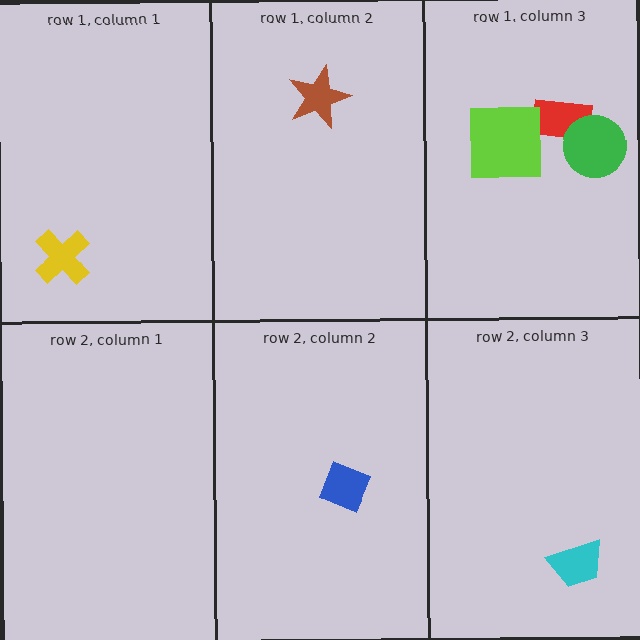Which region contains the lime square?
The row 1, column 3 region.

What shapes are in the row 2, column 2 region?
The blue diamond.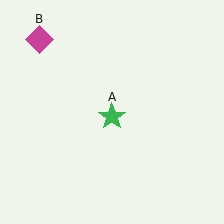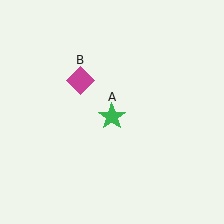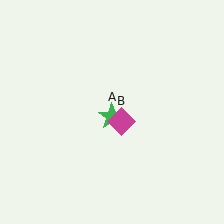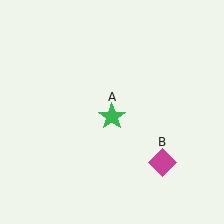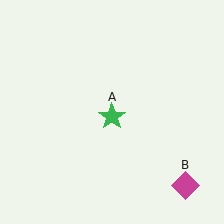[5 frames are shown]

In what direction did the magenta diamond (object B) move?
The magenta diamond (object B) moved down and to the right.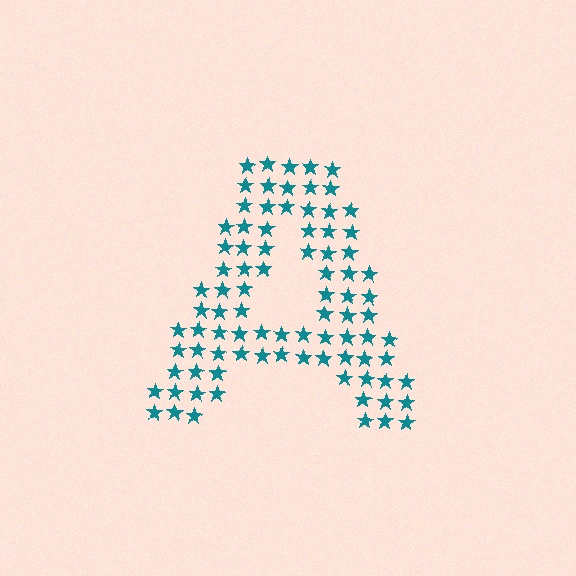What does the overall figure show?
The overall figure shows the letter A.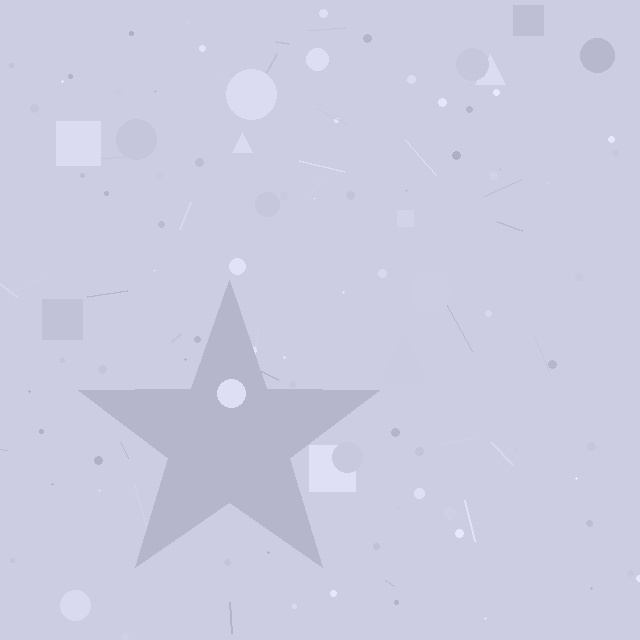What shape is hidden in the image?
A star is hidden in the image.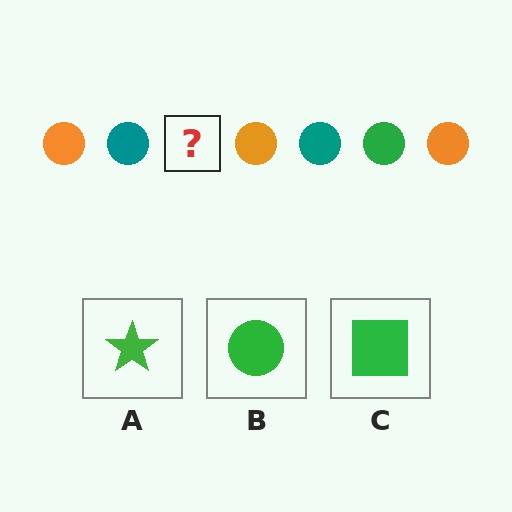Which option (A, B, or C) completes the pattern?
B.